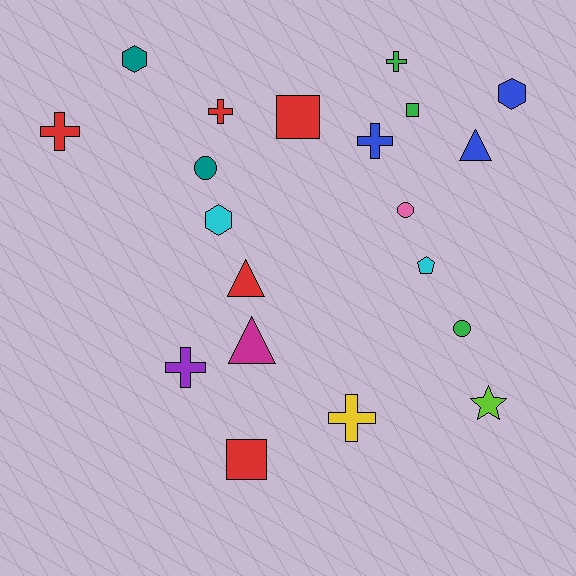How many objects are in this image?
There are 20 objects.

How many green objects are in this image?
There are 3 green objects.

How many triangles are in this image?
There are 3 triangles.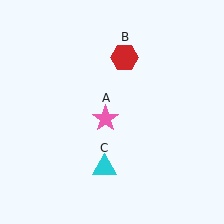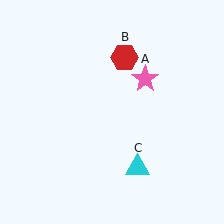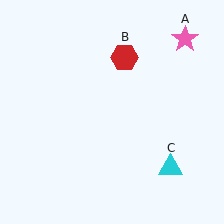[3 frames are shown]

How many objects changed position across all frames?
2 objects changed position: pink star (object A), cyan triangle (object C).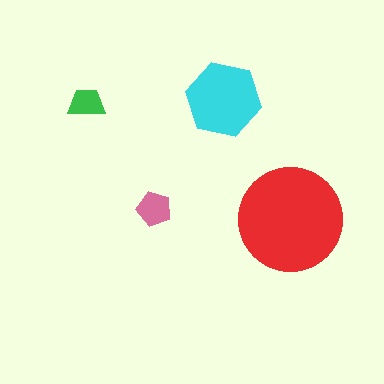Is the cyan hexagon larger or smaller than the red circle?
Smaller.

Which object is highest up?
The cyan hexagon is topmost.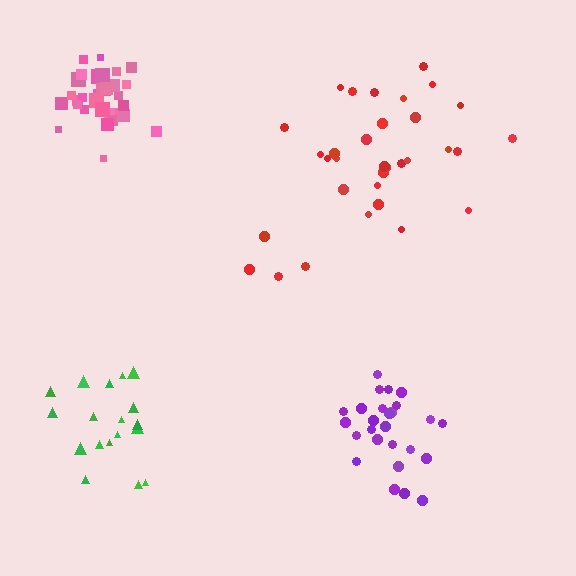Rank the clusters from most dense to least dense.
pink, purple, green, red.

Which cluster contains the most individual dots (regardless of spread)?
Red (33).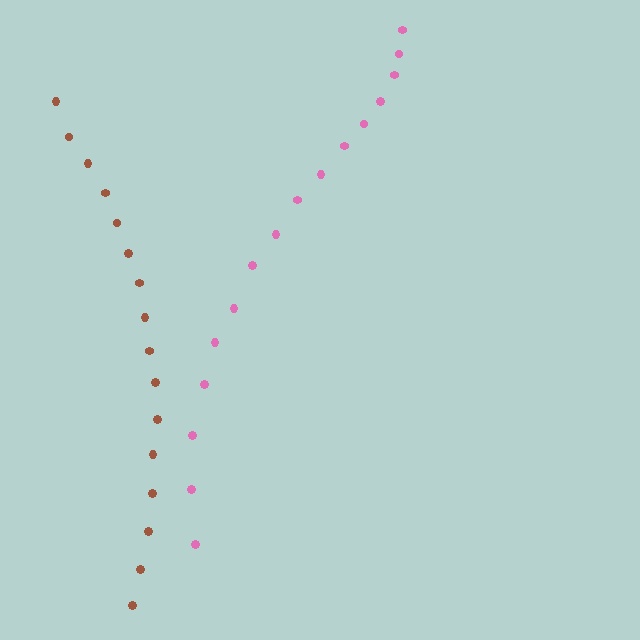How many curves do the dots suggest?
There are 2 distinct paths.